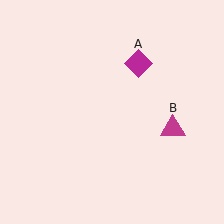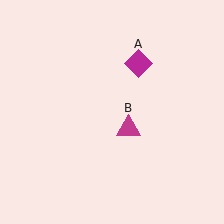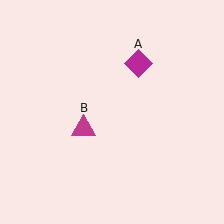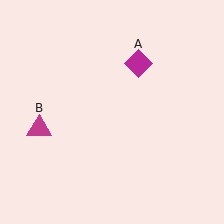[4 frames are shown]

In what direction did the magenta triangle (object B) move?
The magenta triangle (object B) moved left.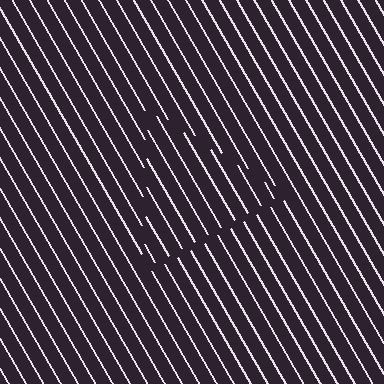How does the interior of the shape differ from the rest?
The interior of the shape contains the same grating, shifted by half a period — the contour is defined by the phase discontinuity where line-ends from the inner and outer gratings abut.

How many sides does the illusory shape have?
3 sides — the line-ends trace a triangle.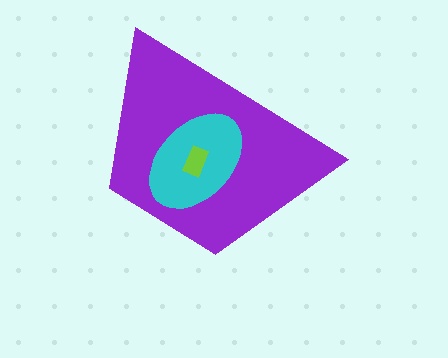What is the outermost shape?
The purple trapezoid.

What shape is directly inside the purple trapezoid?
The cyan ellipse.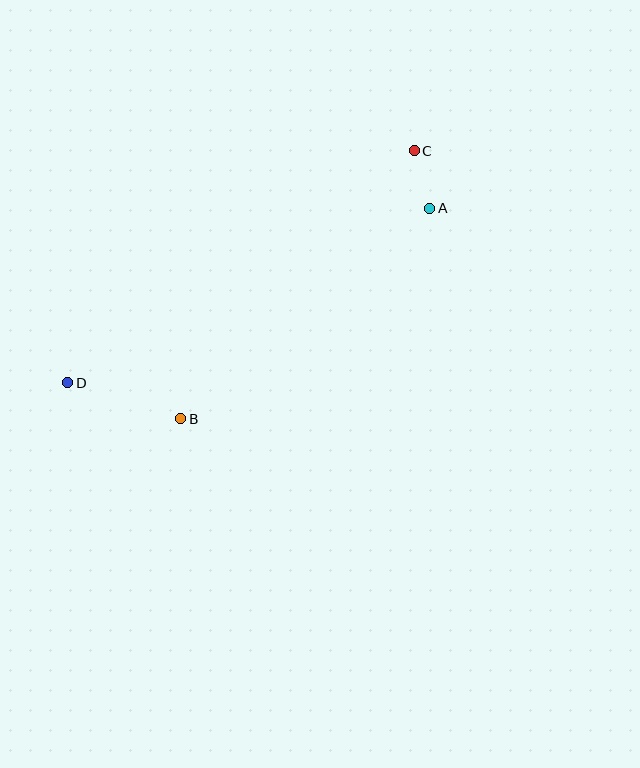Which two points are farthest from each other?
Points C and D are farthest from each other.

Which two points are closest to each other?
Points A and C are closest to each other.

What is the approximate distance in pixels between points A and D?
The distance between A and D is approximately 402 pixels.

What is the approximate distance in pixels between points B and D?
The distance between B and D is approximately 118 pixels.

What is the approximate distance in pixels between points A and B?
The distance between A and B is approximately 326 pixels.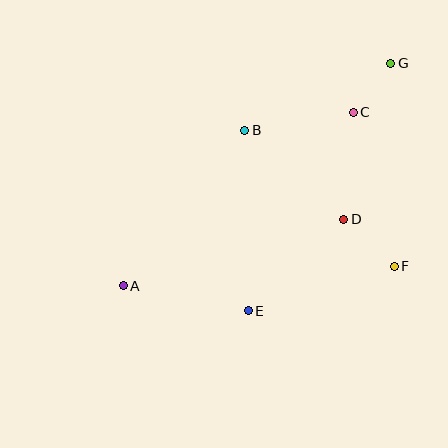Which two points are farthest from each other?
Points A and G are farthest from each other.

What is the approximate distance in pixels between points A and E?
The distance between A and E is approximately 127 pixels.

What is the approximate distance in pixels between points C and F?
The distance between C and F is approximately 159 pixels.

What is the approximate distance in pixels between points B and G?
The distance between B and G is approximately 161 pixels.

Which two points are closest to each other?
Points C and G are closest to each other.